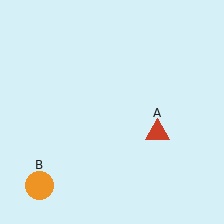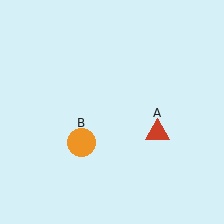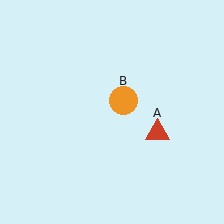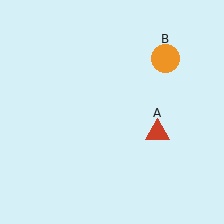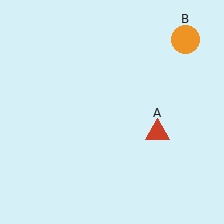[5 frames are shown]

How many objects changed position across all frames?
1 object changed position: orange circle (object B).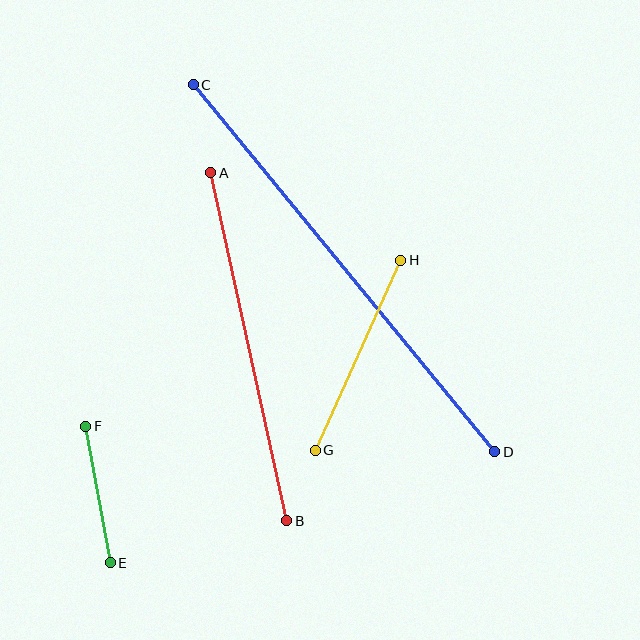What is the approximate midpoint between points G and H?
The midpoint is at approximately (358, 355) pixels.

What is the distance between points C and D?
The distance is approximately 475 pixels.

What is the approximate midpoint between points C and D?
The midpoint is at approximately (344, 268) pixels.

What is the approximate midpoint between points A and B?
The midpoint is at approximately (249, 347) pixels.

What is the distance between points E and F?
The distance is approximately 139 pixels.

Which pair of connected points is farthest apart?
Points C and D are farthest apart.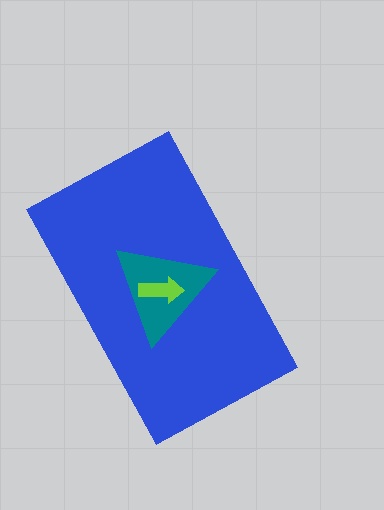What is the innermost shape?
The lime arrow.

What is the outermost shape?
The blue rectangle.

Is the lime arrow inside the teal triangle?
Yes.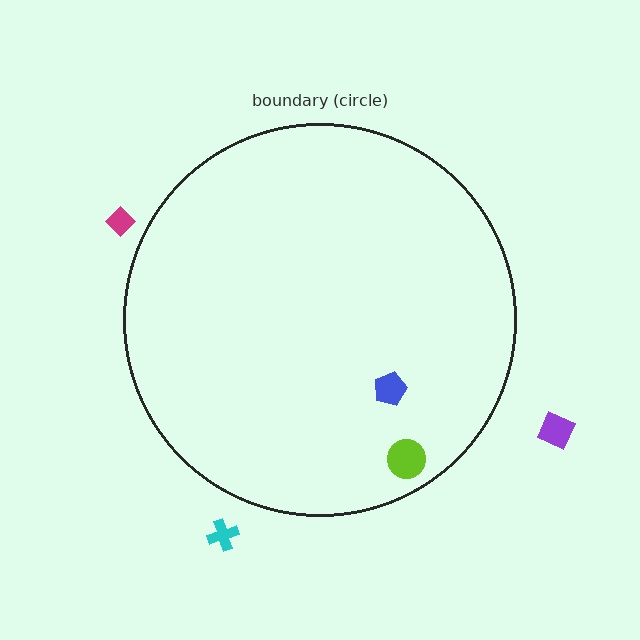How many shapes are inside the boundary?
2 inside, 3 outside.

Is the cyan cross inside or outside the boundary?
Outside.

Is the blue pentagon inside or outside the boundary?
Inside.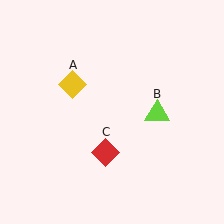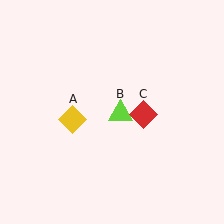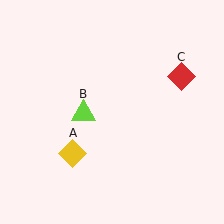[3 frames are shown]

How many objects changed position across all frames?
3 objects changed position: yellow diamond (object A), lime triangle (object B), red diamond (object C).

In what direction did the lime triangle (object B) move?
The lime triangle (object B) moved left.